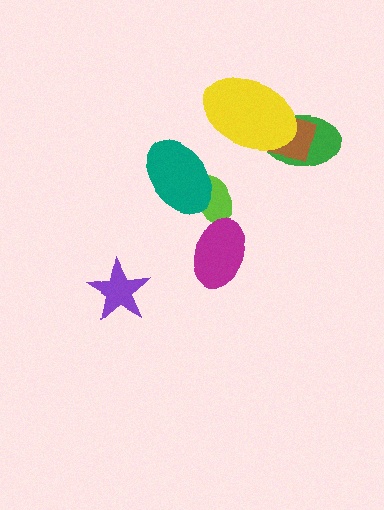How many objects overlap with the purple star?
0 objects overlap with the purple star.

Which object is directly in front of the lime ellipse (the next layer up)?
The teal ellipse is directly in front of the lime ellipse.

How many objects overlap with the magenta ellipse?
1 object overlaps with the magenta ellipse.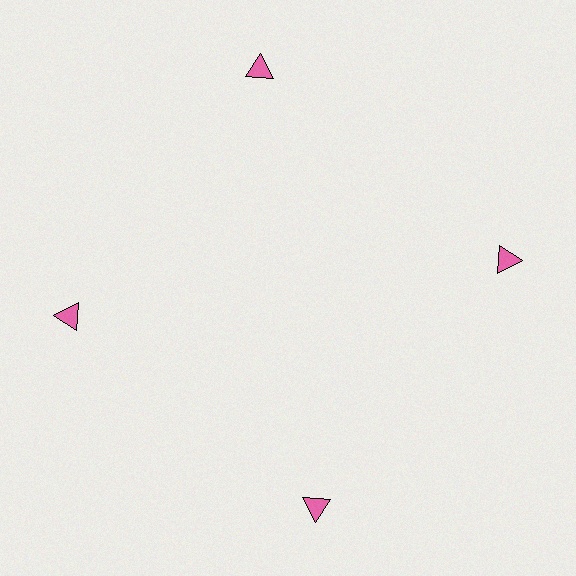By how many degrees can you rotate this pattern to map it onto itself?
The pattern maps onto itself every 90 degrees of rotation.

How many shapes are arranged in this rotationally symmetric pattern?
There are 4 shapes, arranged in 4 groups of 1.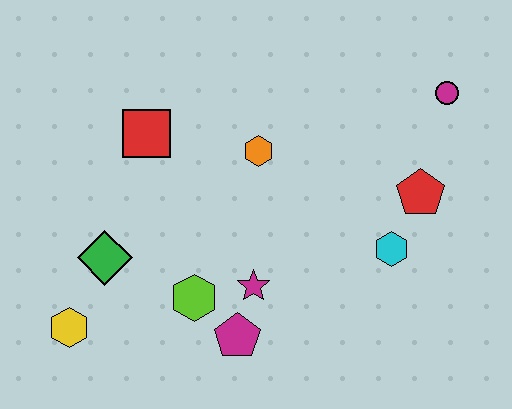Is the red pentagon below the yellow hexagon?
No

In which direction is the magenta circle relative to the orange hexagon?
The magenta circle is to the right of the orange hexagon.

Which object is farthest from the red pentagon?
The yellow hexagon is farthest from the red pentagon.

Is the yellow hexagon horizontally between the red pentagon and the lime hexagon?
No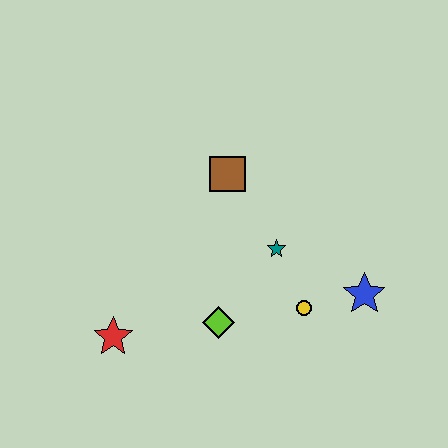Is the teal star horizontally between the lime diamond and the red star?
No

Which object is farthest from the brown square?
The red star is farthest from the brown square.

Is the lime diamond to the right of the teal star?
No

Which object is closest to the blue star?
The yellow circle is closest to the blue star.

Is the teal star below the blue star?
No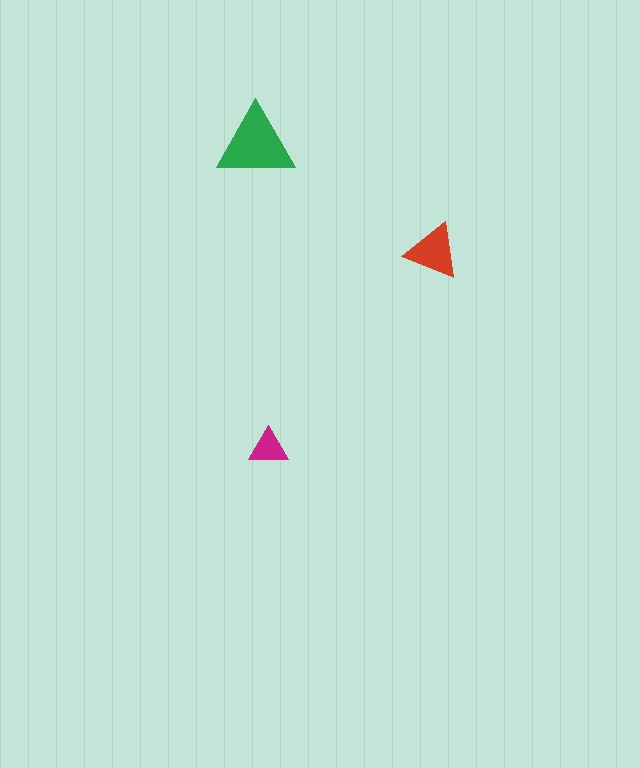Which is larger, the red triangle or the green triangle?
The green one.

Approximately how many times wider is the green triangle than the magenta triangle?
About 2 times wider.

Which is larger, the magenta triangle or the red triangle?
The red one.